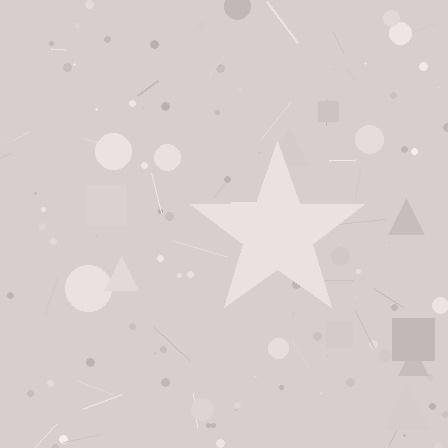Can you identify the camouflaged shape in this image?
The camouflaged shape is a star.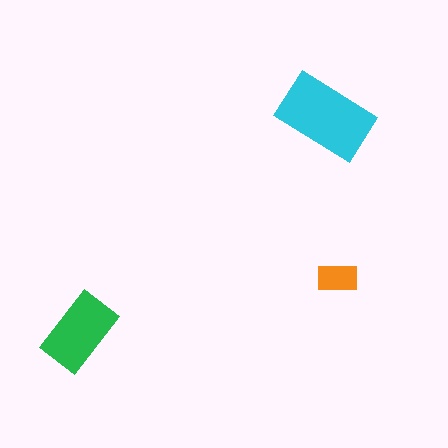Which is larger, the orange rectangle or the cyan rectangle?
The cyan one.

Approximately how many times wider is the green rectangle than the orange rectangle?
About 2 times wider.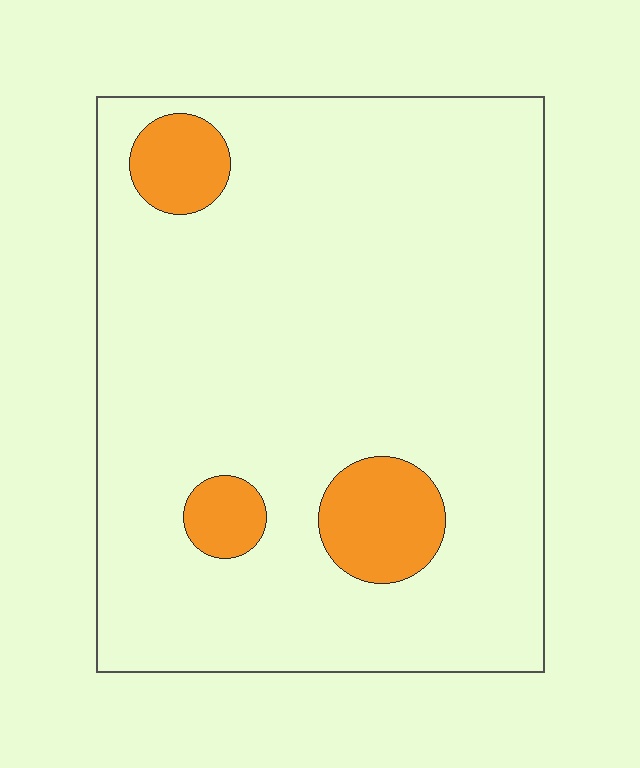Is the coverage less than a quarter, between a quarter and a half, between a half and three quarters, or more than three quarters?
Less than a quarter.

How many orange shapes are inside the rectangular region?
3.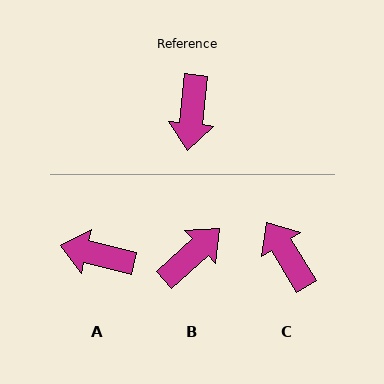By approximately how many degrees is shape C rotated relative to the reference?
Approximately 142 degrees clockwise.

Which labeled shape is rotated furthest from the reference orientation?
C, about 142 degrees away.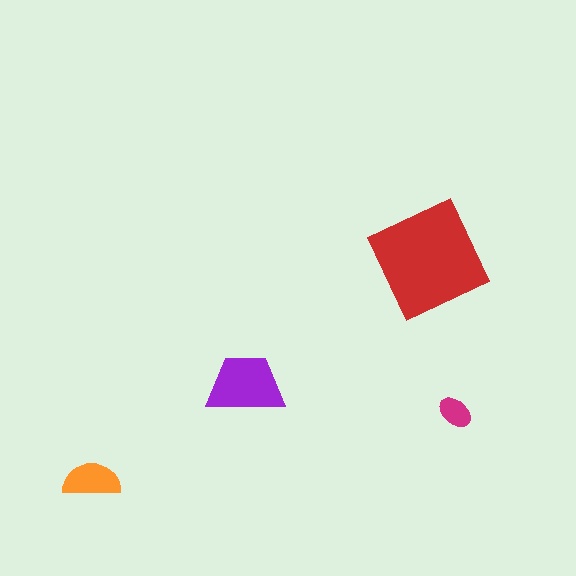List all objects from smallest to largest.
The magenta ellipse, the orange semicircle, the purple trapezoid, the red diamond.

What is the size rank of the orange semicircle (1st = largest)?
3rd.